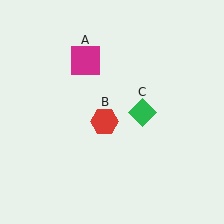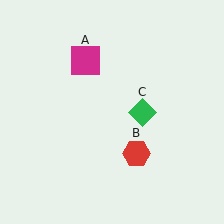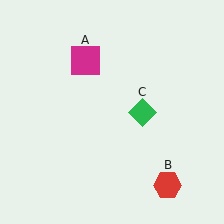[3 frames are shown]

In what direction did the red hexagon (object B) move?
The red hexagon (object B) moved down and to the right.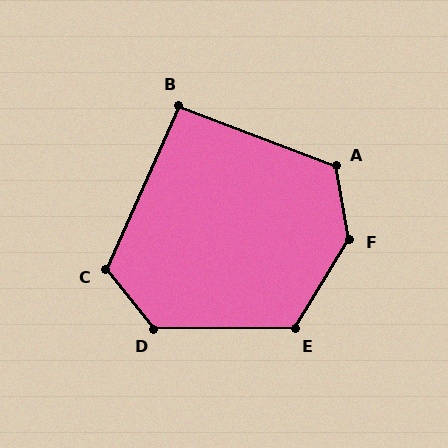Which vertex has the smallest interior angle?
B, at approximately 93 degrees.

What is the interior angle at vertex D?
Approximately 128 degrees (obtuse).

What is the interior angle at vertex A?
Approximately 121 degrees (obtuse).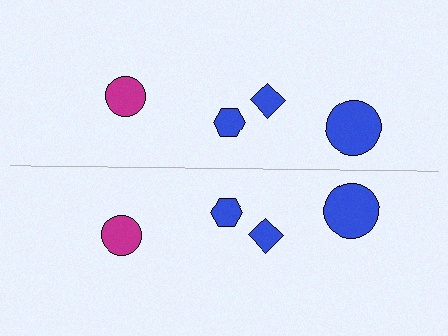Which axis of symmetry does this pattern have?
The pattern has a horizontal axis of symmetry running through the center of the image.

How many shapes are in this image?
There are 8 shapes in this image.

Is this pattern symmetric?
Yes, this pattern has bilateral (reflection) symmetry.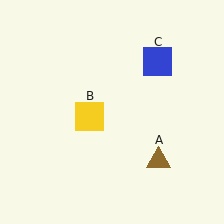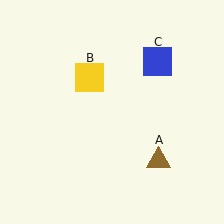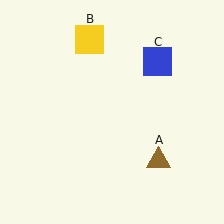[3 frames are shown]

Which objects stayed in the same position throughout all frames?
Brown triangle (object A) and blue square (object C) remained stationary.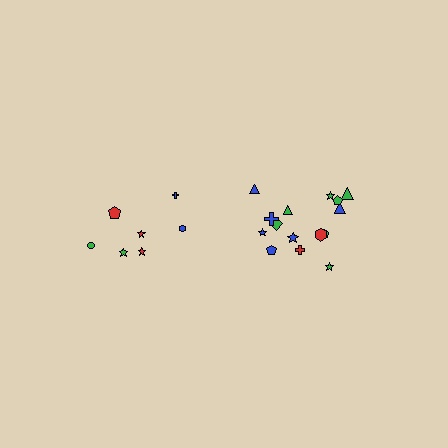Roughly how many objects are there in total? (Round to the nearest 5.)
Roughly 20 objects in total.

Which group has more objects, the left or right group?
The right group.